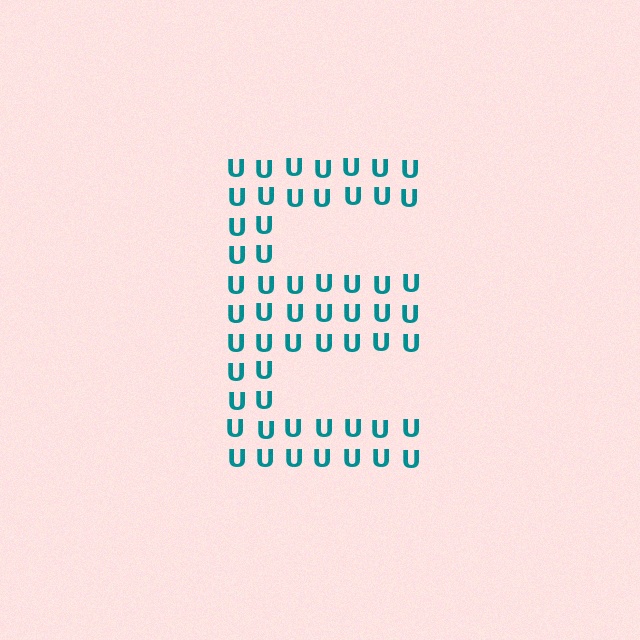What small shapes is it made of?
It is made of small letter U's.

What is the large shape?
The large shape is the letter E.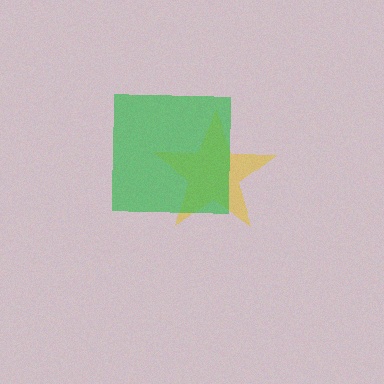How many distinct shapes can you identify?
There are 2 distinct shapes: a yellow star, a green square.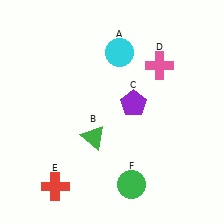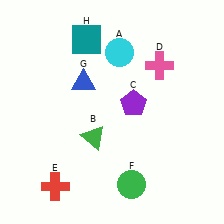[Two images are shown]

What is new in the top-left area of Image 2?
A teal square (H) was added in the top-left area of Image 2.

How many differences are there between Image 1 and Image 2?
There are 2 differences between the two images.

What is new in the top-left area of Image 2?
A blue triangle (G) was added in the top-left area of Image 2.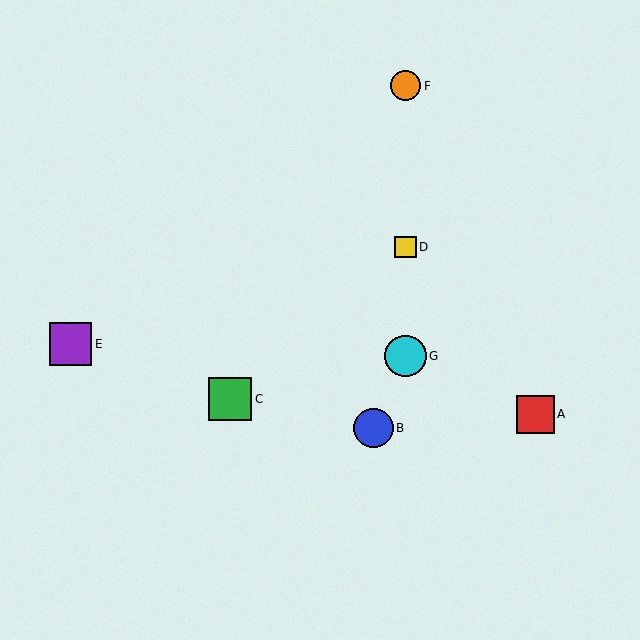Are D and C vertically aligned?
No, D is at x≈406 and C is at x≈230.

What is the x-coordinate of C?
Object C is at x≈230.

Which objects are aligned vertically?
Objects D, F, G are aligned vertically.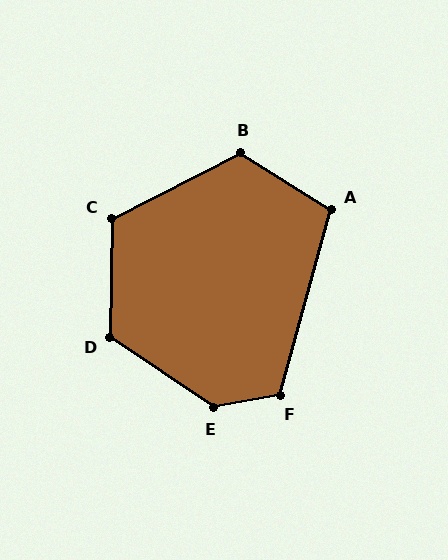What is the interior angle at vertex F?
Approximately 116 degrees (obtuse).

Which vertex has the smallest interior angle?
A, at approximately 107 degrees.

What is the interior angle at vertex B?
Approximately 121 degrees (obtuse).